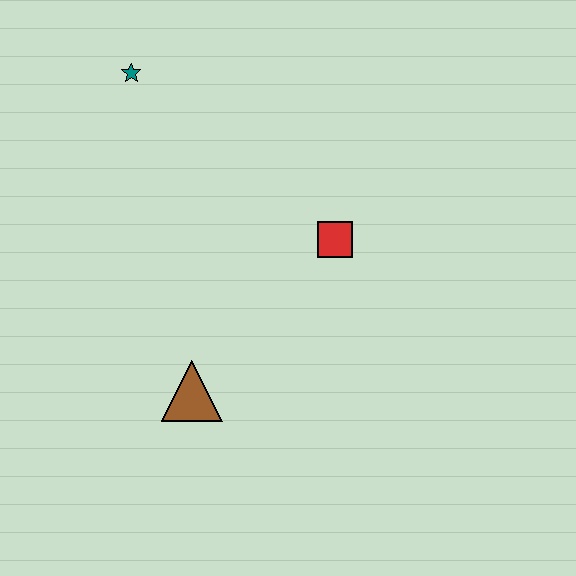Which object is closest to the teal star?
The red square is closest to the teal star.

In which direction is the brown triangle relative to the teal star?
The brown triangle is below the teal star.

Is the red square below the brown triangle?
No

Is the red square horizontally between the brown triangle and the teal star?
No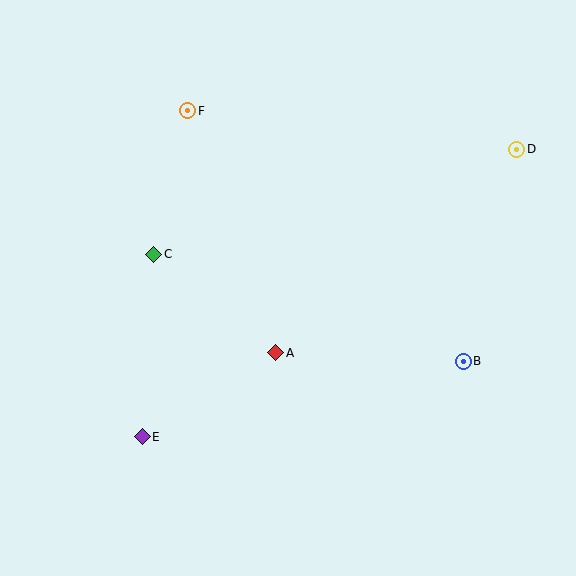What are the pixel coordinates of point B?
Point B is at (463, 361).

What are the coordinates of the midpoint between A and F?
The midpoint between A and F is at (232, 232).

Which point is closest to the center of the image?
Point A at (276, 353) is closest to the center.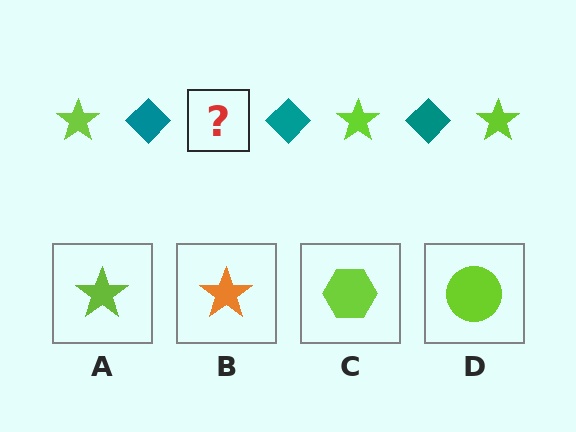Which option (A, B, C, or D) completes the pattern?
A.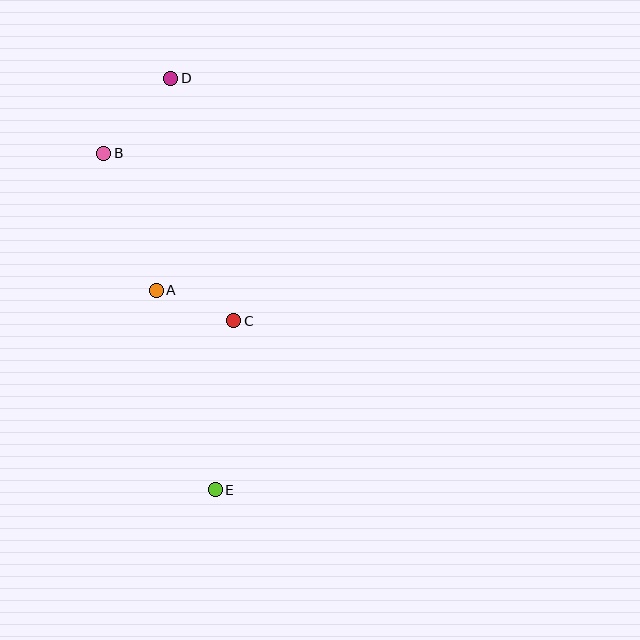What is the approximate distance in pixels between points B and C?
The distance between B and C is approximately 212 pixels.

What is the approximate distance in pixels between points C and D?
The distance between C and D is approximately 251 pixels.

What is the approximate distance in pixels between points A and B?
The distance between A and B is approximately 147 pixels.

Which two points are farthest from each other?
Points D and E are farthest from each other.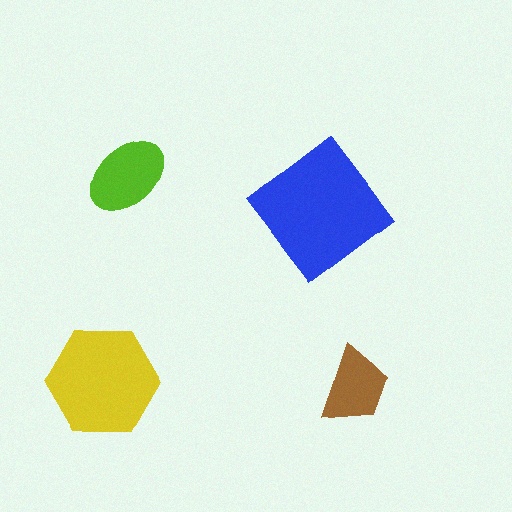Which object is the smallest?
The brown trapezoid.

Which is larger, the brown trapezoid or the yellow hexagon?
The yellow hexagon.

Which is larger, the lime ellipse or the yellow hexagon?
The yellow hexagon.